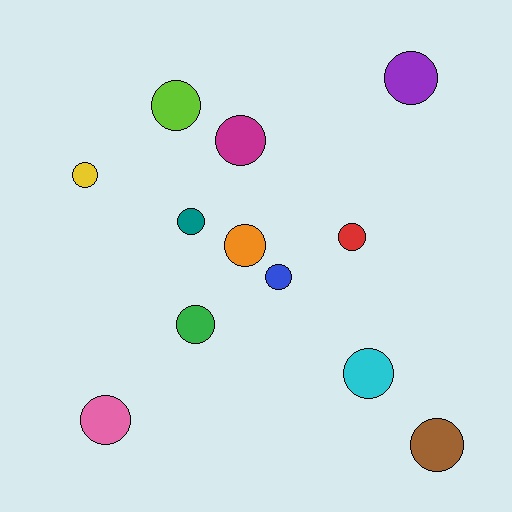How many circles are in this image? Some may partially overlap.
There are 12 circles.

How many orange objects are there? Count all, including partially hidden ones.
There is 1 orange object.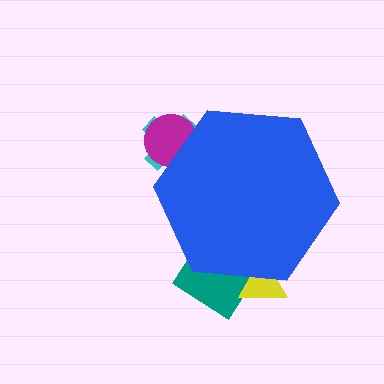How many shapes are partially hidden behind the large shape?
4 shapes are partially hidden.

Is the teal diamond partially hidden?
Yes, the teal diamond is partially hidden behind the blue hexagon.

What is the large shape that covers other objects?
A blue hexagon.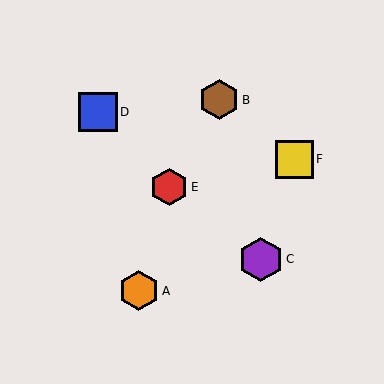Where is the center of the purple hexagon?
The center of the purple hexagon is at (261, 259).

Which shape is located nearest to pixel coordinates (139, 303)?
The orange hexagon (labeled A) at (139, 291) is nearest to that location.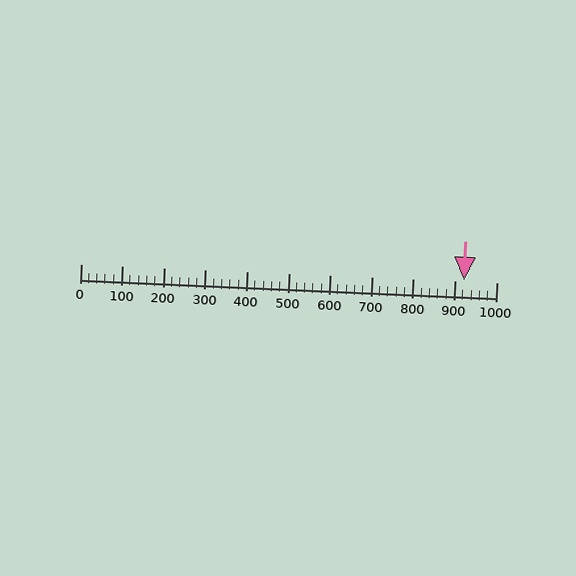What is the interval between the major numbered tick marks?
The major tick marks are spaced 100 units apart.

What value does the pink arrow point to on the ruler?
The pink arrow points to approximately 921.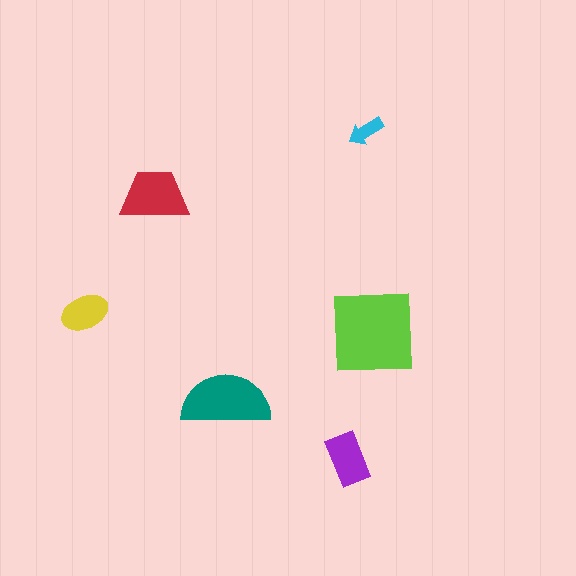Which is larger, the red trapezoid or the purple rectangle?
The red trapezoid.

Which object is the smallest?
The cyan arrow.